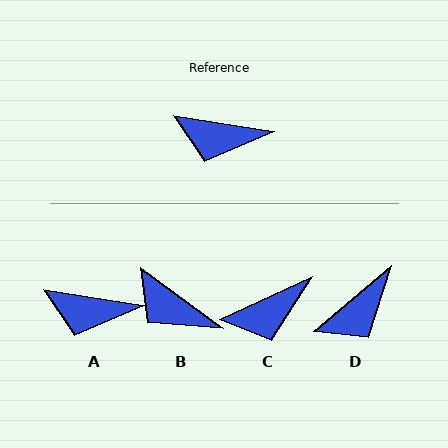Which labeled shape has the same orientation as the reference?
A.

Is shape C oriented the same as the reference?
No, it is off by about 34 degrees.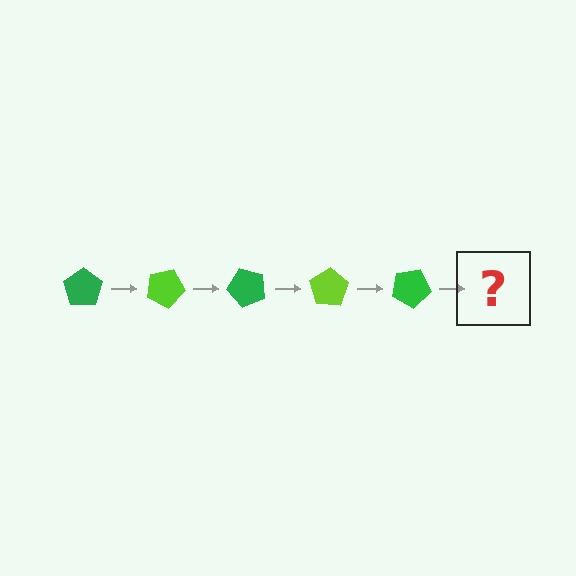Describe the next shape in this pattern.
It should be a lime pentagon, rotated 125 degrees from the start.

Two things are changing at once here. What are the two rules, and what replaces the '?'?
The two rules are that it rotates 25 degrees each step and the color cycles through green and lime. The '?' should be a lime pentagon, rotated 125 degrees from the start.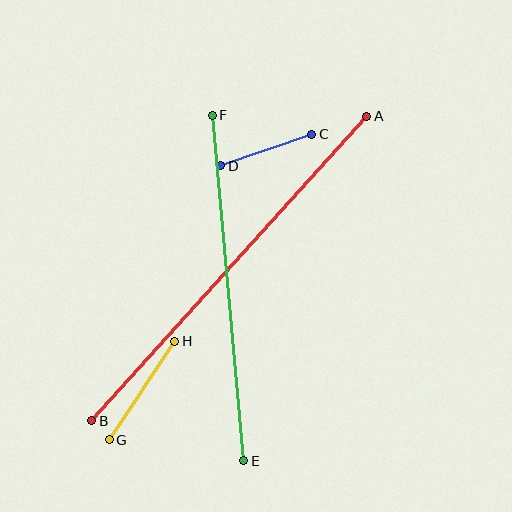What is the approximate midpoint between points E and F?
The midpoint is at approximately (228, 288) pixels.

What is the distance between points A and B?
The distance is approximately 410 pixels.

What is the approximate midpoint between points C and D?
The midpoint is at approximately (266, 150) pixels.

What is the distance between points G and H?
The distance is approximately 118 pixels.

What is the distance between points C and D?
The distance is approximately 96 pixels.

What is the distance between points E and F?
The distance is approximately 347 pixels.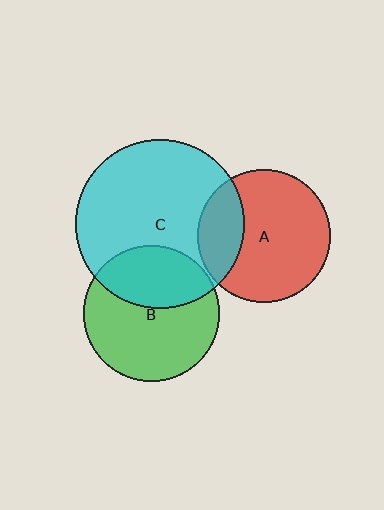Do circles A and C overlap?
Yes.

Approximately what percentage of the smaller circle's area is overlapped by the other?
Approximately 25%.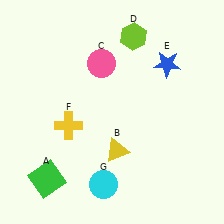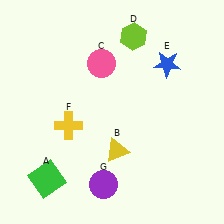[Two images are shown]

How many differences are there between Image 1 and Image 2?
There is 1 difference between the two images.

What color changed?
The circle (G) changed from cyan in Image 1 to purple in Image 2.